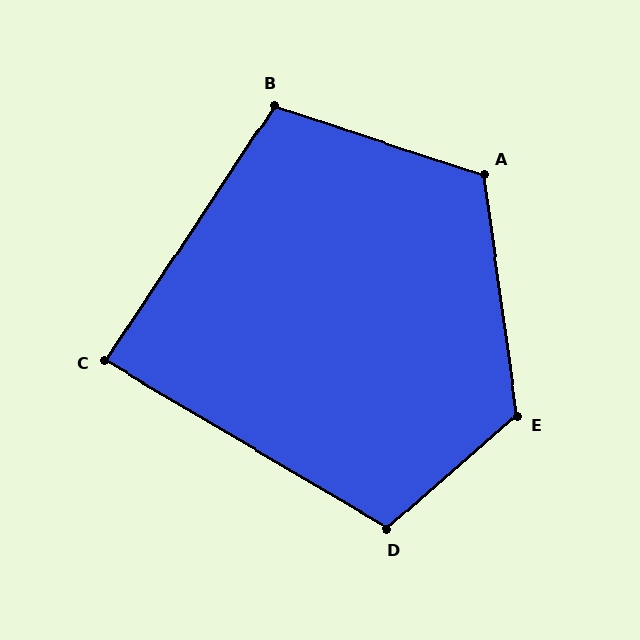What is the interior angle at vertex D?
Approximately 108 degrees (obtuse).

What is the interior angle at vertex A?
Approximately 116 degrees (obtuse).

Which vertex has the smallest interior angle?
C, at approximately 87 degrees.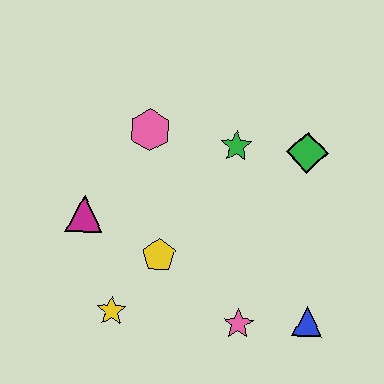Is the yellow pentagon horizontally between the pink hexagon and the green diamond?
Yes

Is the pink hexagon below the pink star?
No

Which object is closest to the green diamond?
The green star is closest to the green diamond.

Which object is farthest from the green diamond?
The yellow star is farthest from the green diamond.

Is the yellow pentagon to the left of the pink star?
Yes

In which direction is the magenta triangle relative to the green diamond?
The magenta triangle is to the left of the green diamond.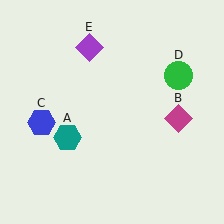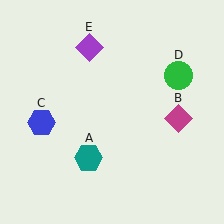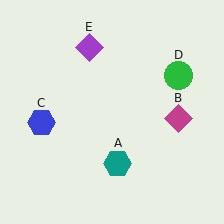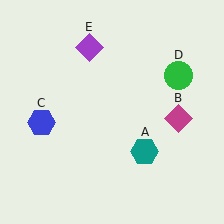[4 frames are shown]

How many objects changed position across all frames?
1 object changed position: teal hexagon (object A).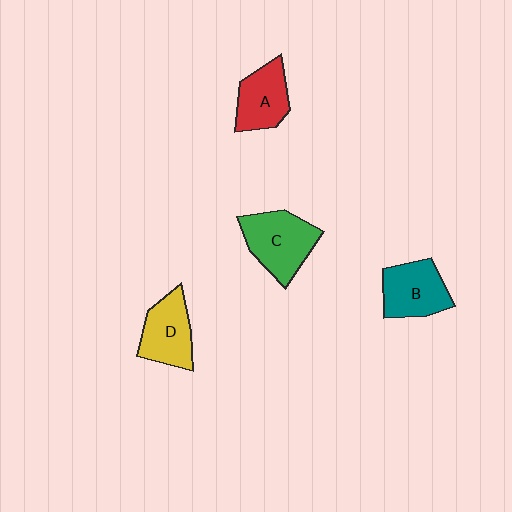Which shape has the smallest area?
Shape A (red).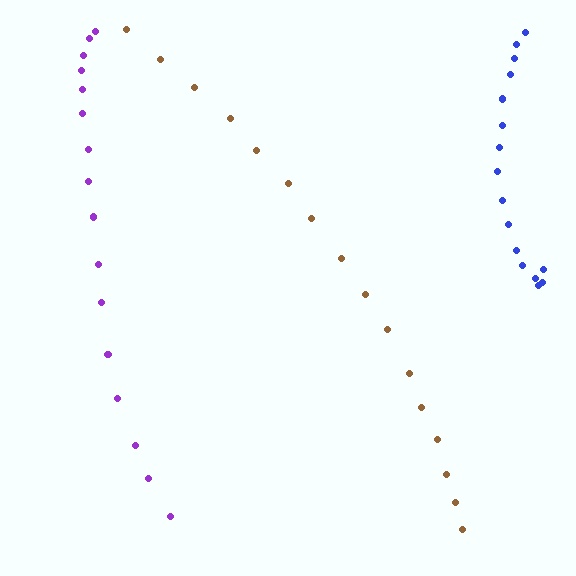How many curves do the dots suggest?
There are 3 distinct paths.